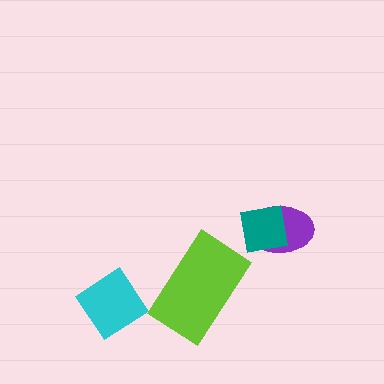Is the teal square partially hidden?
No, no other shape covers it.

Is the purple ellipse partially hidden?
Yes, it is partially covered by another shape.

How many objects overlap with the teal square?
1 object overlaps with the teal square.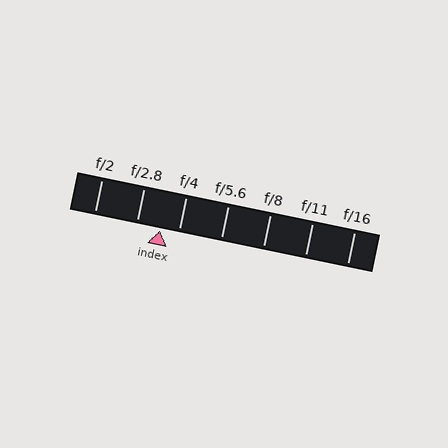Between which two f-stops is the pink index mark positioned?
The index mark is between f/2.8 and f/4.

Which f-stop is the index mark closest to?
The index mark is closest to f/4.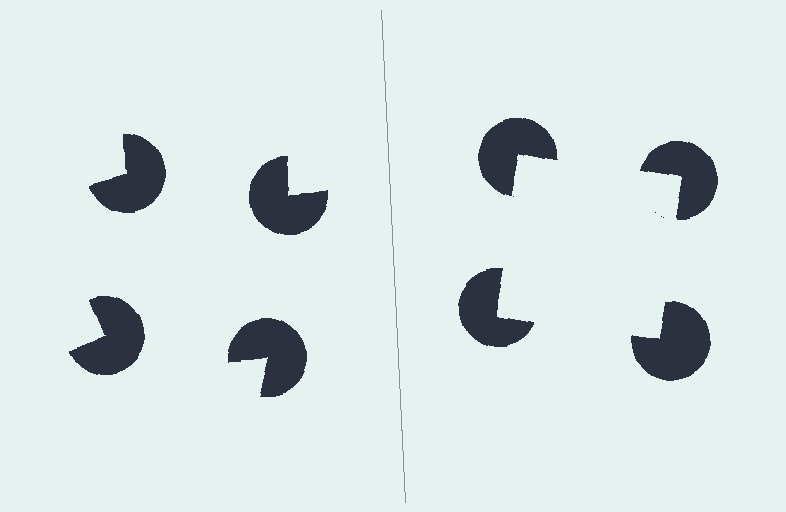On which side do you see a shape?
An illusory square appears on the right side. On the left side the wedge cuts are rotated, so no coherent shape forms.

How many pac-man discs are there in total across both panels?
8 — 4 on each side.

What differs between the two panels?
The pac-man discs are positioned identically on both sides; only the wedge orientations differ. On the right they align to a square; on the left they are misaligned.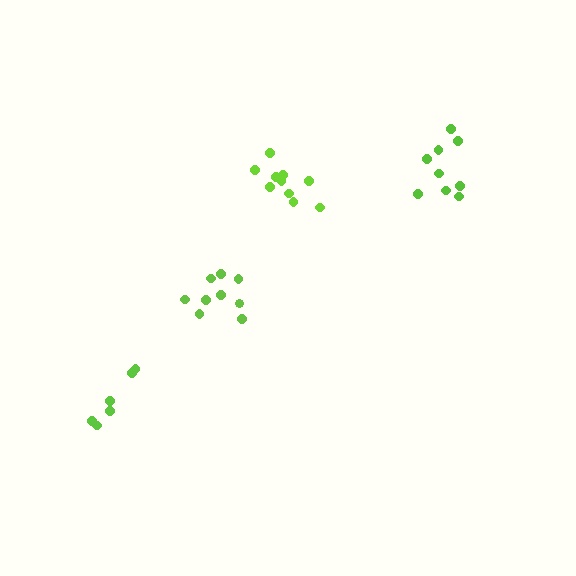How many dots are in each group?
Group 1: 9 dots, Group 2: 9 dots, Group 3: 6 dots, Group 4: 10 dots (34 total).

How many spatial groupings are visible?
There are 4 spatial groupings.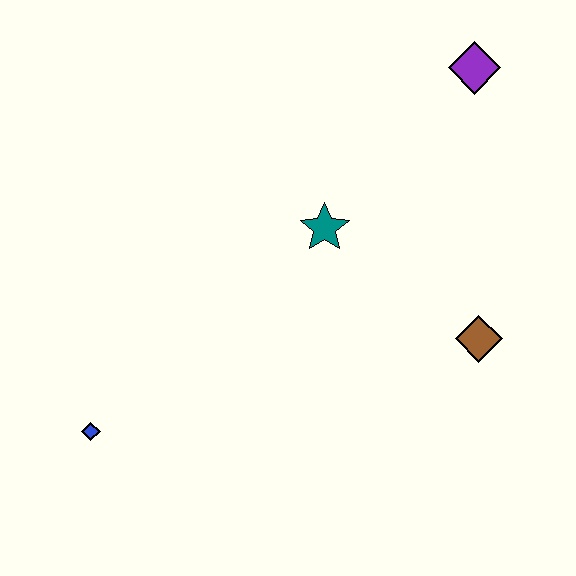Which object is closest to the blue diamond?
The teal star is closest to the blue diamond.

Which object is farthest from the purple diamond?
The blue diamond is farthest from the purple diamond.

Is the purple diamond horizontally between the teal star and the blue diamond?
No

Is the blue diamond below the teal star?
Yes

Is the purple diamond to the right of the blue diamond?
Yes